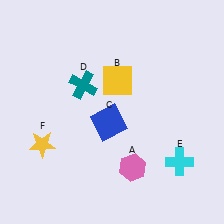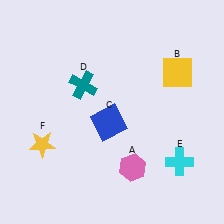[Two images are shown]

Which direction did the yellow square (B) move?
The yellow square (B) moved right.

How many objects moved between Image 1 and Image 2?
1 object moved between the two images.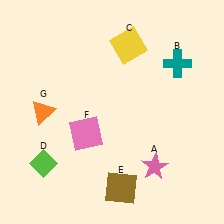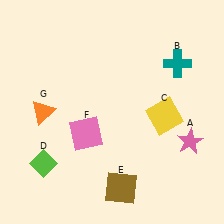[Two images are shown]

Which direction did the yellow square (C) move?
The yellow square (C) moved down.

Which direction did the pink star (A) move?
The pink star (A) moved right.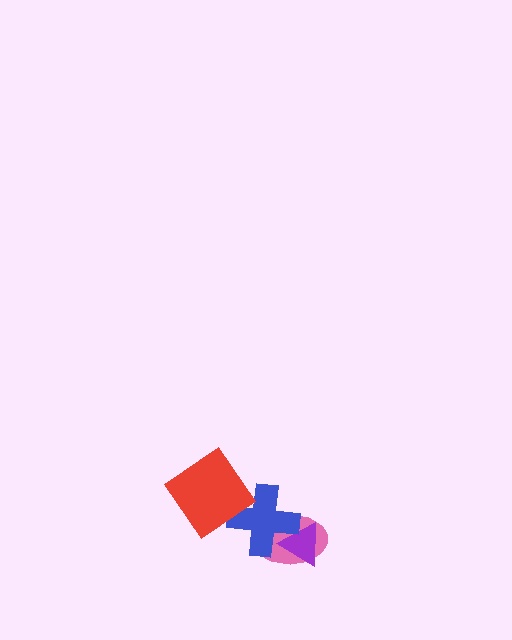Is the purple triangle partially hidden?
Yes, it is partially covered by another shape.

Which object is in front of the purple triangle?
The blue cross is in front of the purple triangle.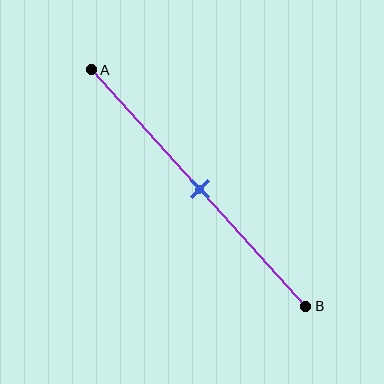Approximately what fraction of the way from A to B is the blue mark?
The blue mark is approximately 50% of the way from A to B.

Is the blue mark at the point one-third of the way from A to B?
No, the mark is at about 50% from A, not at the 33% one-third point.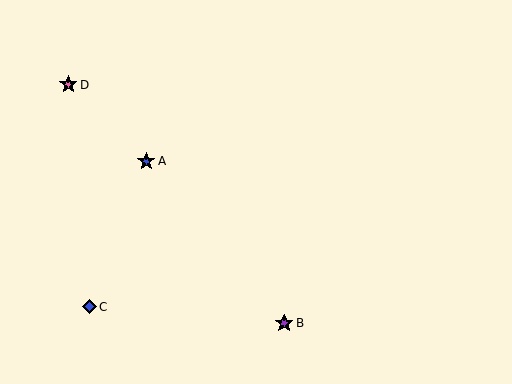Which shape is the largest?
The purple star (labeled B) is the largest.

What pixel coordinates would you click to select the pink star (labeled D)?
Click at (68, 85) to select the pink star D.